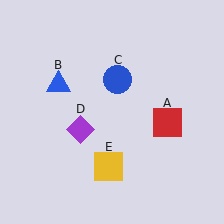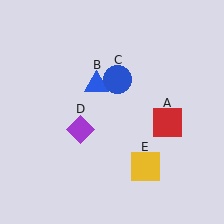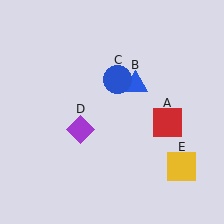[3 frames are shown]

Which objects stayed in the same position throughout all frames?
Red square (object A) and blue circle (object C) and purple diamond (object D) remained stationary.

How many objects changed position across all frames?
2 objects changed position: blue triangle (object B), yellow square (object E).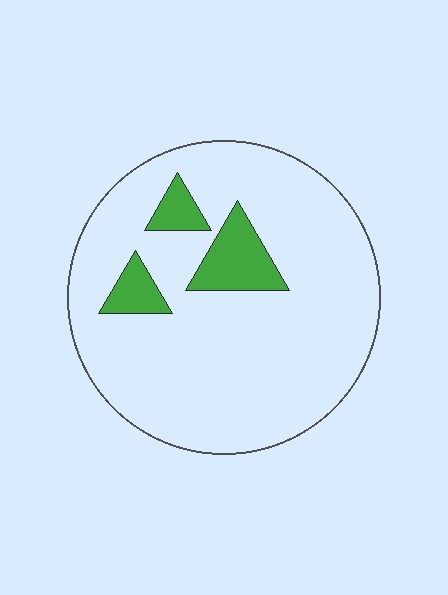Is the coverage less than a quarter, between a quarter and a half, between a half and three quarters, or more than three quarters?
Less than a quarter.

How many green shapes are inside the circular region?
3.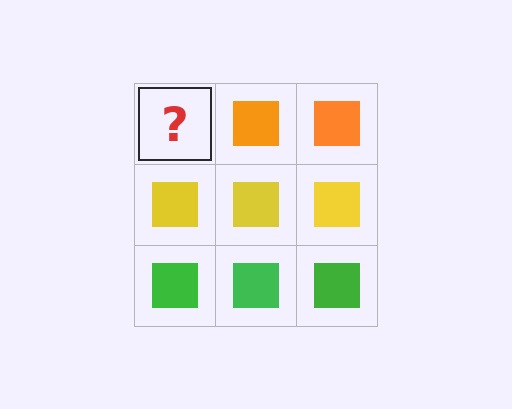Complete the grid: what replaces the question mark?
The question mark should be replaced with an orange square.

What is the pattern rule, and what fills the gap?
The rule is that each row has a consistent color. The gap should be filled with an orange square.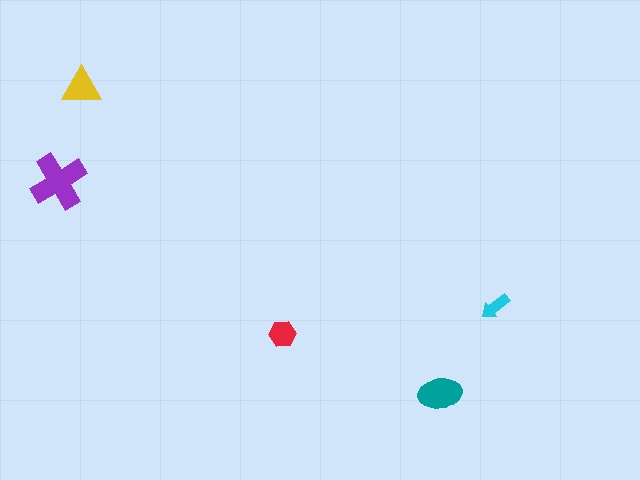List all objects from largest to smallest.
The purple cross, the teal ellipse, the yellow triangle, the red hexagon, the cyan arrow.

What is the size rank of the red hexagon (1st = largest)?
4th.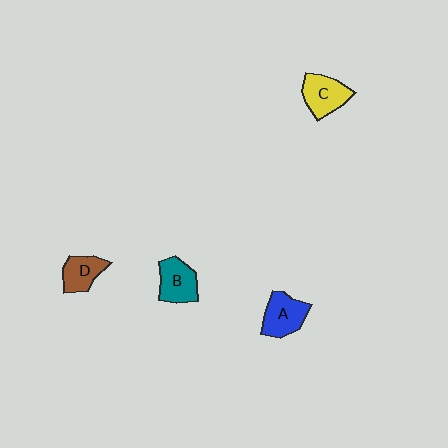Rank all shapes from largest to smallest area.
From largest to smallest: C (yellow), A (blue), B (teal), D (brown).